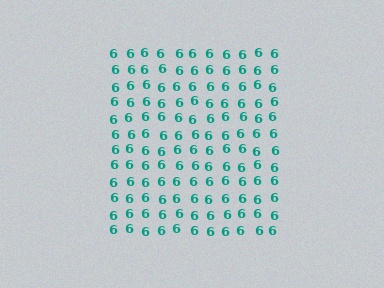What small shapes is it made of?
It is made of small digit 6's.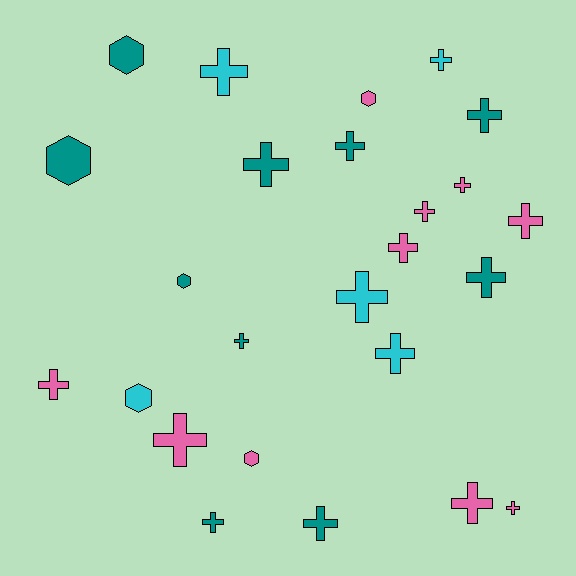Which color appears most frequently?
Teal, with 10 objects.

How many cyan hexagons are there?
There is 1 cyan hexagon.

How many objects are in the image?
There are 25 objects.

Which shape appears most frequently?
Cross, with 19 objects.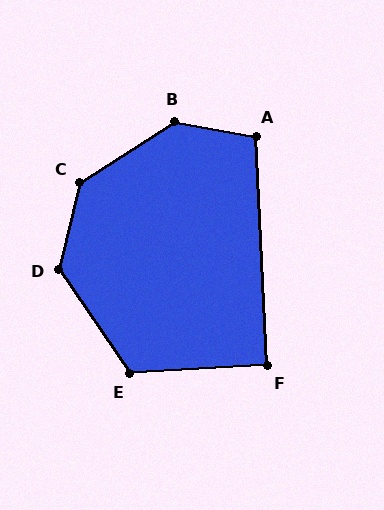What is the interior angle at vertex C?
Approximately 136 degrees (obtuse).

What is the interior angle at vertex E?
Approximately 121 degrees (obtuse).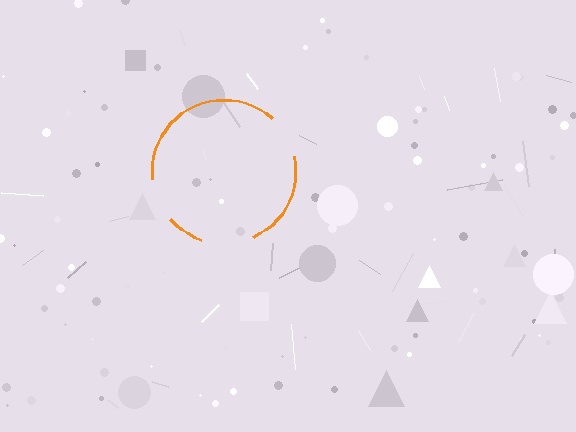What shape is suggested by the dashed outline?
The dashed outline suggests a circle.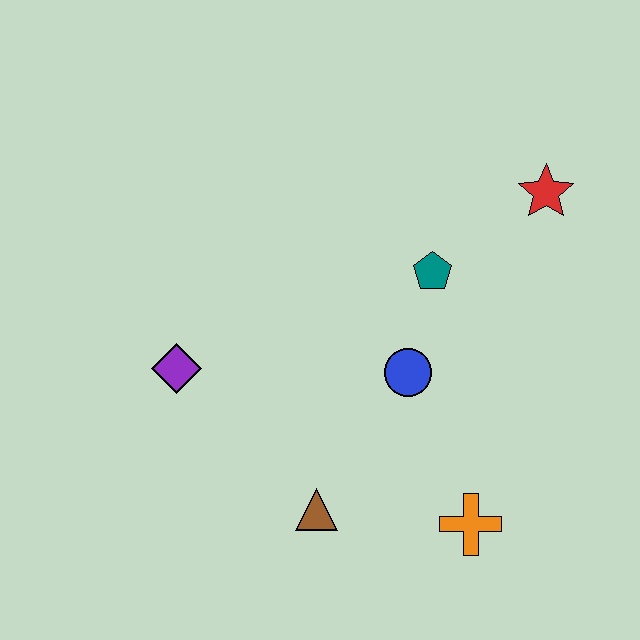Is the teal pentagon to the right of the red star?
No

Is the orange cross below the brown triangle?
Yes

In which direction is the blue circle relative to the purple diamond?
The blue circle is to the right of the purple diamond.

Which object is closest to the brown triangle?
The orange cross is closest to the brown triangle.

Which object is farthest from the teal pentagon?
The purple diamond is farthest from the teal pentagon.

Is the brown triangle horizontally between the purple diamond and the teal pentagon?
Yes